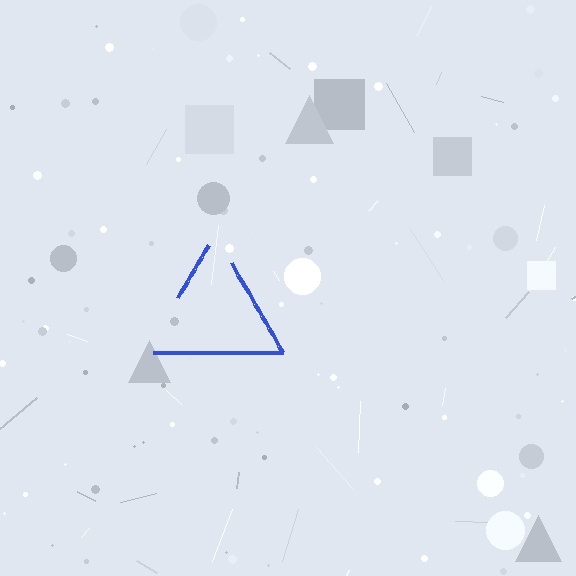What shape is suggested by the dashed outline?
The dashed outline suggests a triangle.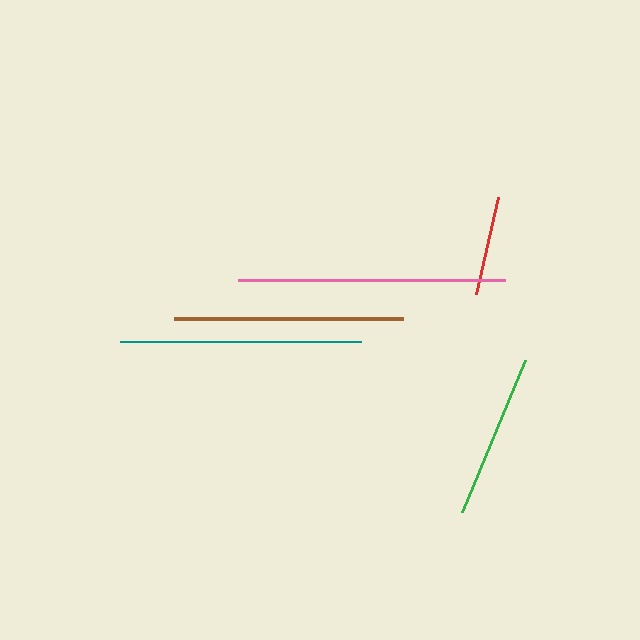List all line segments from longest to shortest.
From longest to shortest: pink, teal, brown, green, red.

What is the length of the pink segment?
The pink segment is approximately 267 pixels long.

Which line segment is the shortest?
The red line is the shortest at approximately 99 pixels.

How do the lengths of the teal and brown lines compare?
The teal and brown lines are approximately the same length.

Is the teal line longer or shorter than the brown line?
The teal line is longer than the brown line.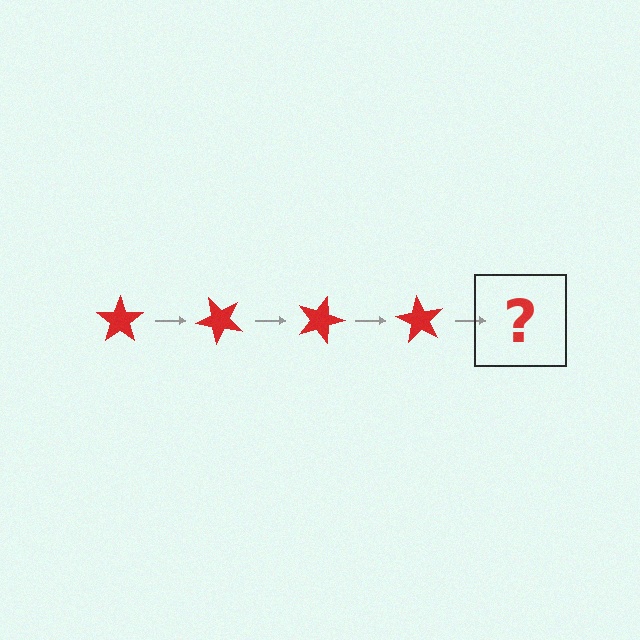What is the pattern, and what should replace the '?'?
The pattern is that the star rotates 45 degrees each step. The '?' should be a red star rotated 180 degrees.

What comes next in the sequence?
The next element should be a red star rotated 180 degrees.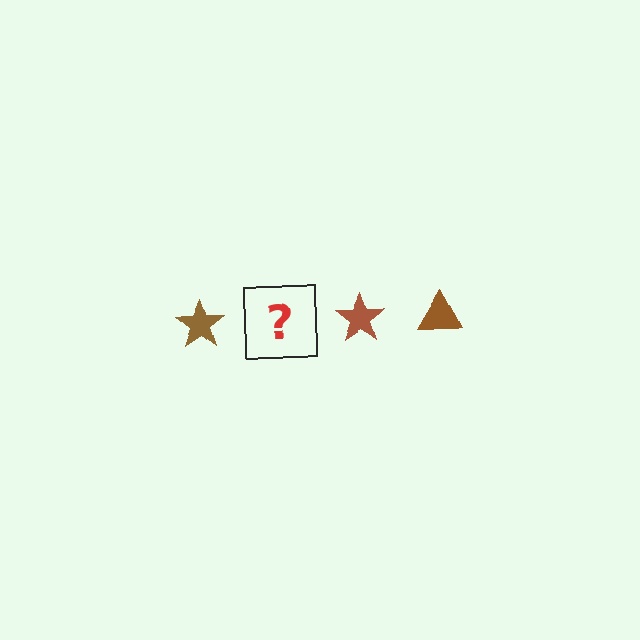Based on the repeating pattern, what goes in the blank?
The blank should be a brown triangle.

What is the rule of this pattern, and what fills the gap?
The rule is that the pattern cycles through star, triangle shapes in brown. The gap should be filled with a brown triangle.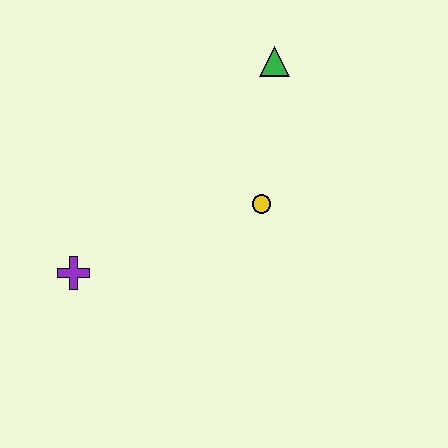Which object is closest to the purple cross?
The yellow circle is closest to the purple cross.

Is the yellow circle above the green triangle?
No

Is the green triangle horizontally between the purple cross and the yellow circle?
No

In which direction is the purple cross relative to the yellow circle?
The purple cross is to the left of the yellow circle.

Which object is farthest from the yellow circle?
The purple cross is farthest from the yellow circle.